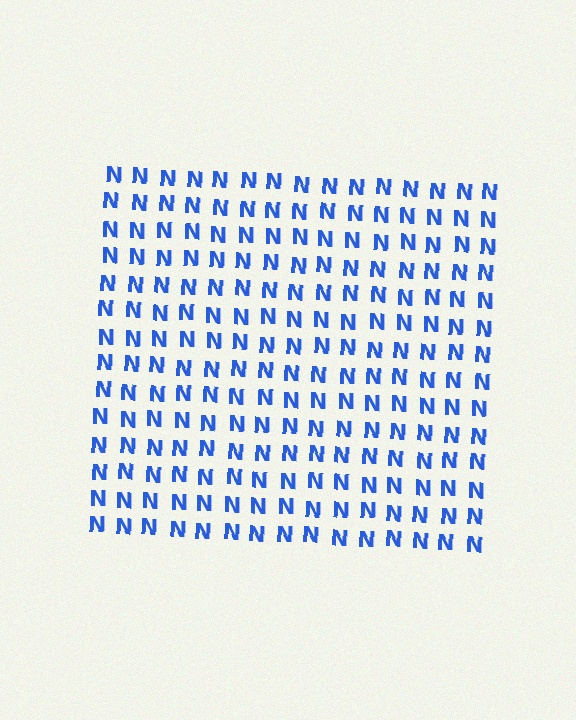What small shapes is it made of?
It is made of small letter N's.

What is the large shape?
The large shape is a square.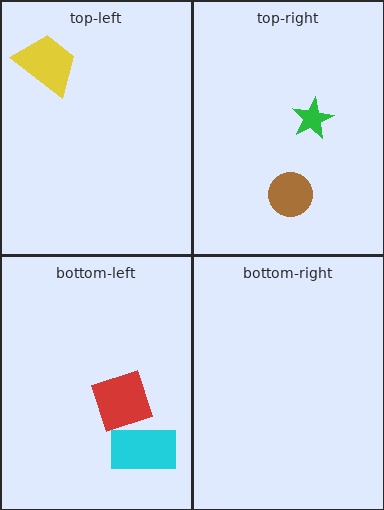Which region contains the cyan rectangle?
The bottom-left region.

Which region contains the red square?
The bottom-left region.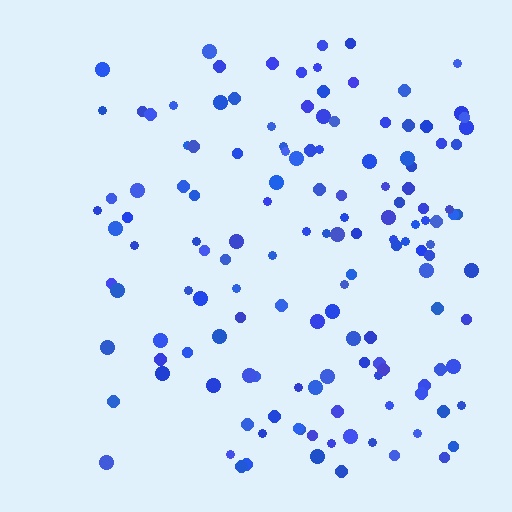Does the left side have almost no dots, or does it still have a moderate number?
Still a moderate number, just noticeably fewer than the right.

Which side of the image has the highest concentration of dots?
The right.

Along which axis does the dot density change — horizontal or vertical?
Horizontal.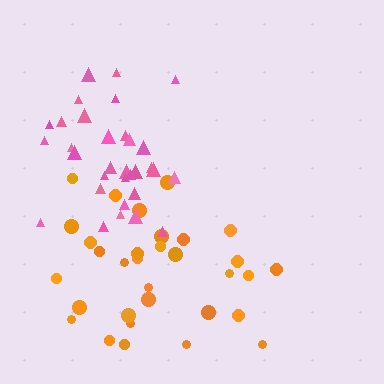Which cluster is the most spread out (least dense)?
Orange.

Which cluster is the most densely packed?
Pink.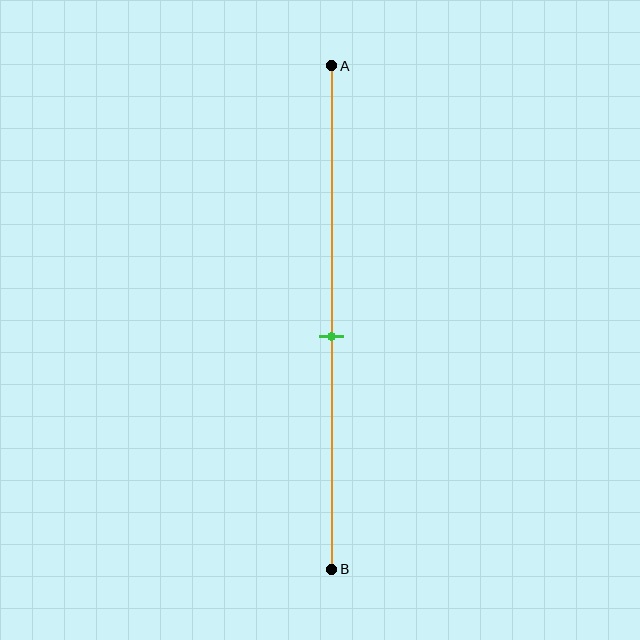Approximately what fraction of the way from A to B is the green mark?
The green mark is approximately 55% of the way from A to B.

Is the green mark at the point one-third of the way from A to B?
No, the mark is at about 55% from A, not at the 33% one-third point.